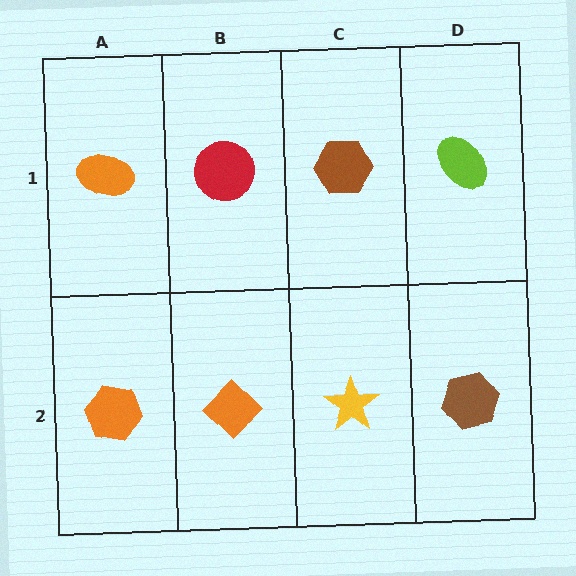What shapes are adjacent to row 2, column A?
An orange ellipse (row 1, column A), an orange diamond (row 2, column B).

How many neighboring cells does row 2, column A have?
2.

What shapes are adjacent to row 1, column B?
An orange diamond (row 2, column B), an orange ellipse (row 1, column A), a brown hexagon (row 1, column C).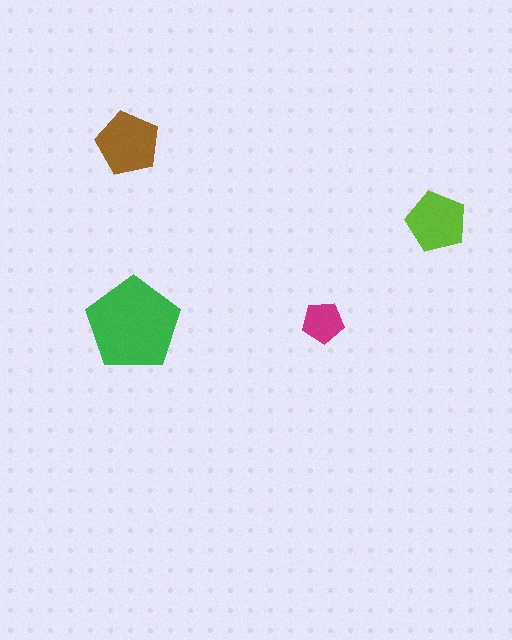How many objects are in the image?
There are 4 objects in the image.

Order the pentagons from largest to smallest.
the green one, the brown one, the lime one, the magenta one.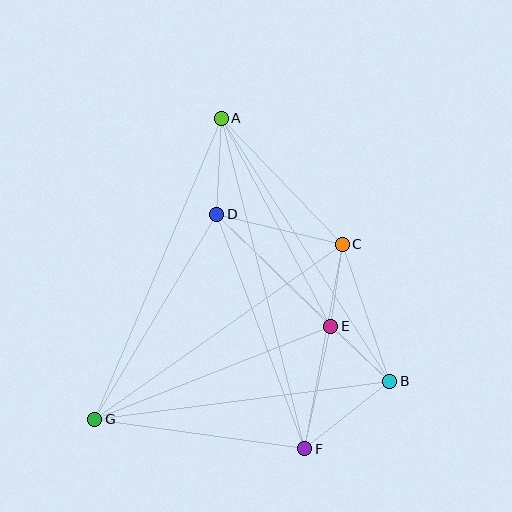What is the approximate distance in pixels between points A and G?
The distance between A and G is approximately 326 pixels.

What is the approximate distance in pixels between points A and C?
The distance between A and C is approximately 175 pixels.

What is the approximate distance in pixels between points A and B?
The distance between A and B is approximately 312 pixels.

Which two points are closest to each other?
Points B and E are closest to each other.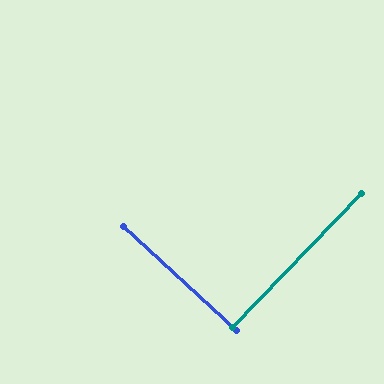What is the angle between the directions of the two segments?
Approximately 89 degrees.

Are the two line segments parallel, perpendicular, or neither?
Perpendicular — they meet at approximately 89°.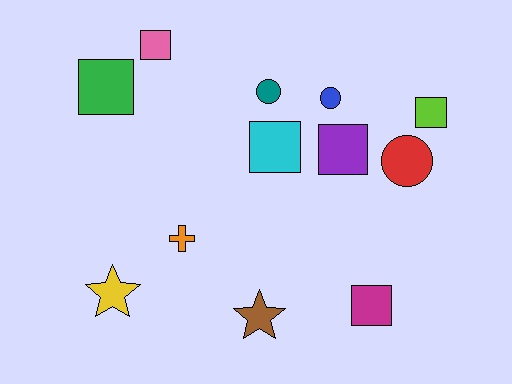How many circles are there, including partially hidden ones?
There are 3 circles.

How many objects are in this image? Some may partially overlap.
There are 12 objects.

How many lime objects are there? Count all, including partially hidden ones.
There is 1 lime object.